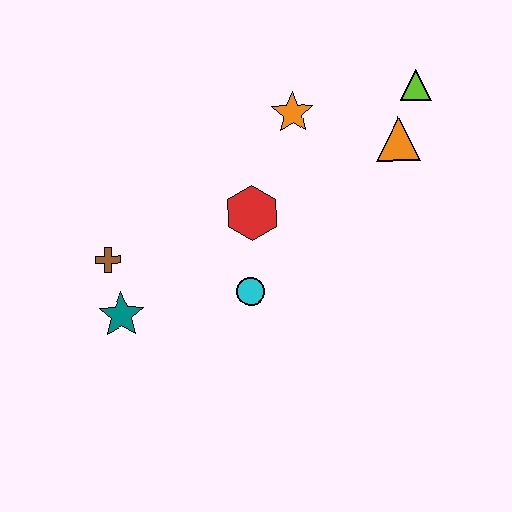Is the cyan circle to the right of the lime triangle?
No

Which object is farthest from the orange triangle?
The teal star is farthest from the orange triangle.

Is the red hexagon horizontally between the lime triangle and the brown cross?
Yes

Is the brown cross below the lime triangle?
Yes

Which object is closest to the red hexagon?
The cyan circle is closest to the red hexagon.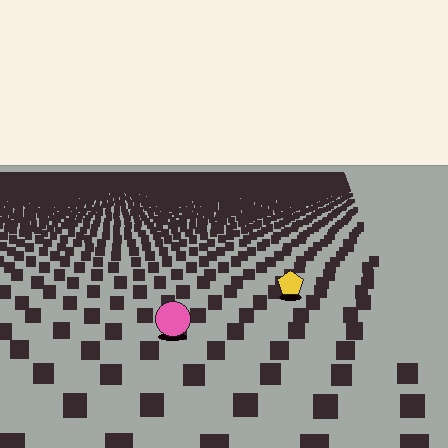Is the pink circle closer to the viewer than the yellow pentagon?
Yes. The pink circle is closer — you can tell from the texture gradient: the ground texture is coarser near it.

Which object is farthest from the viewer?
The yellow pentagon is farthest from the viewer. It appears smaller and the ground texture around it is denser.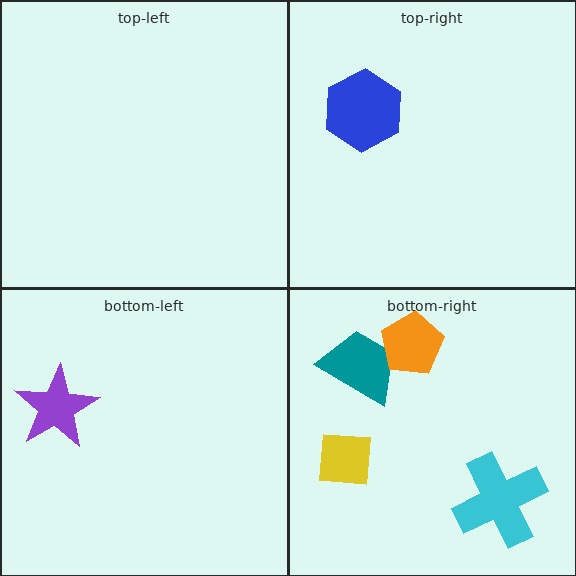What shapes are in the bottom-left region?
The purple star.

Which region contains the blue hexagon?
The top-right region.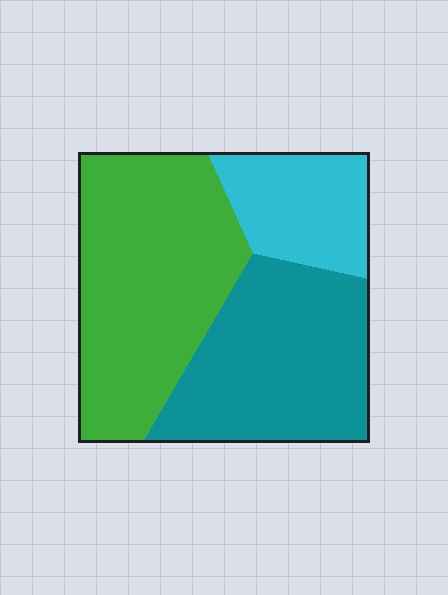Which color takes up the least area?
Cyan, at roughly 20%.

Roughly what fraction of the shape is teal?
Teal takes up between a quarter and a half of the shape.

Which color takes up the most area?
Green, at roughly 45%.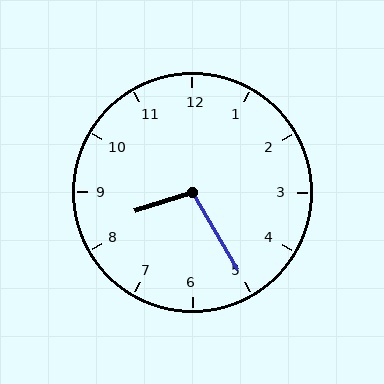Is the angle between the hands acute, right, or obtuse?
It is obtuse.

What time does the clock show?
8:25.